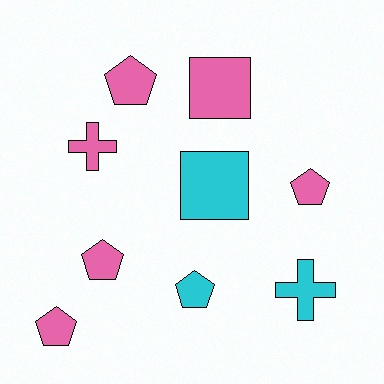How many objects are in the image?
There are 9 objects.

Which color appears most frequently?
Pink, with 6 objects.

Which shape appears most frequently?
Pentagon, with 5 objects.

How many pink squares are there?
There is 1 pink square.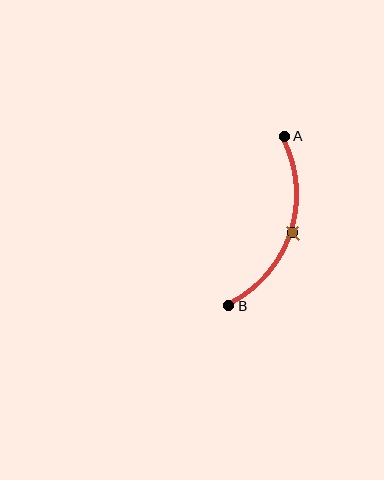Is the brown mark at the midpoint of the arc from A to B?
Yes. The brown mark lies on the arc at equal arc-length from both A and B — it is the arc midpoint.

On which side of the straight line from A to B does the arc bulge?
The arc bulges to the right of the straight line connecting A and B.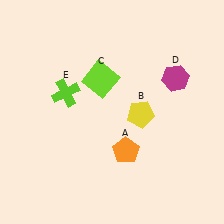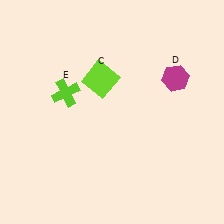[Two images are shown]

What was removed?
The yellow pentagon (B), the orange pentagon (A) were removed in Image 2.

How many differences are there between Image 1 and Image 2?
There are 2 differences between the two images.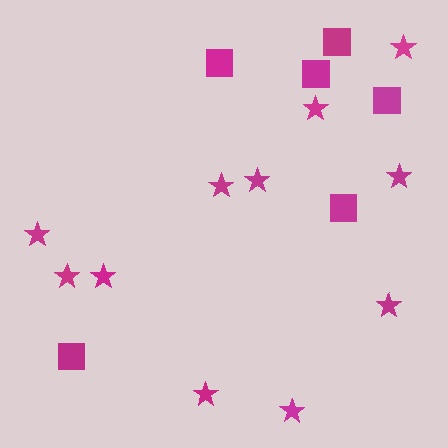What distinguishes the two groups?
There are 2 groups: one group of stars (11) and one group of squares (6).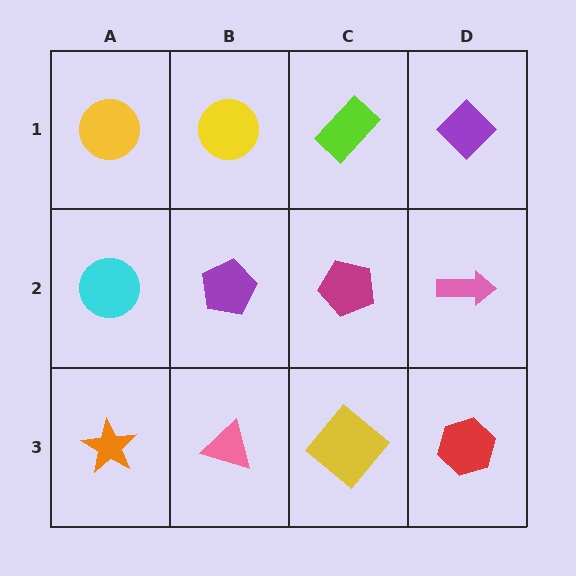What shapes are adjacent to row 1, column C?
A magenta pentagon (row 2, column C), a yellow circle (row 1, column B), a purple diamond (row 1, column D).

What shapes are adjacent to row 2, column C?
A lime rectangle (row 1, column C), a yellow diamond (row 3, column C), a purple pentagon (row 2, column B), a pink arrow (row 2, column D).